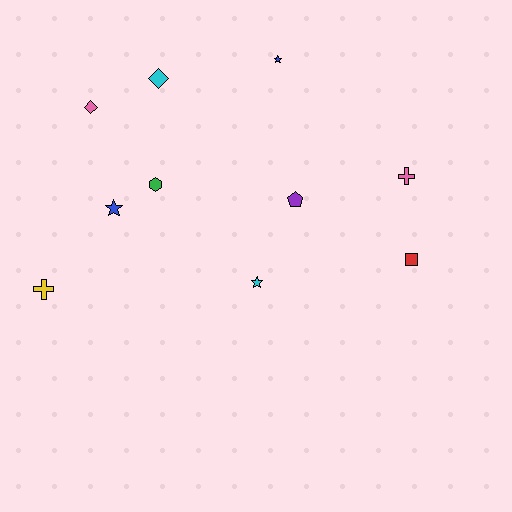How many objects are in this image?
There are 10 objects.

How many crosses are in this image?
There are 2 crosses.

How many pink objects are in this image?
There are 2 pink objects.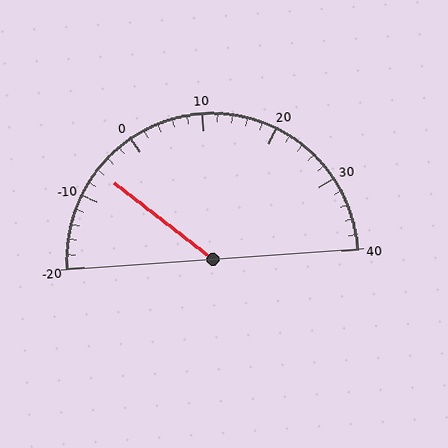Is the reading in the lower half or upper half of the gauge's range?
The reading is in the lower half of the range (-20 to 40).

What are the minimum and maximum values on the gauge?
The gauge ranges from -20 to 40.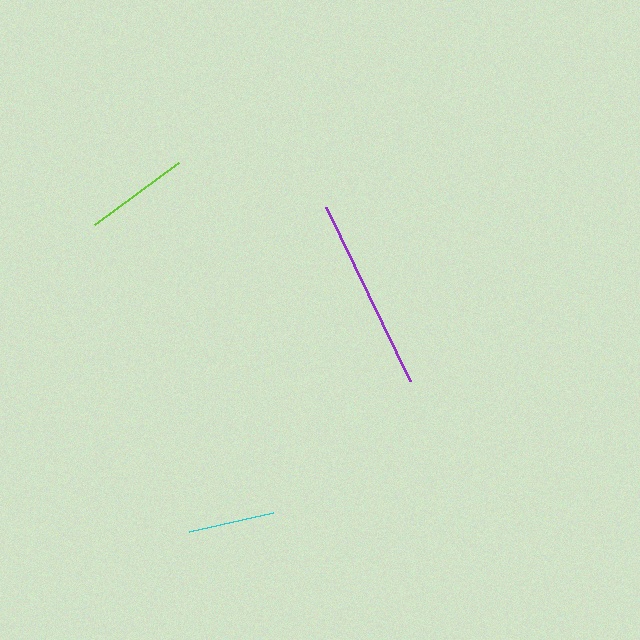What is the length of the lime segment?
The lime segment is approximately 103 pixels long.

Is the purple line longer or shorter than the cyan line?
The purple line is longer than the cyan line.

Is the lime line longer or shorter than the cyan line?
The lime line is longer than the cyan line.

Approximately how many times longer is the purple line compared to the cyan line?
The purple line is approximately 2.2 times the length of the cyan line.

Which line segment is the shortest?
The cyan line is the shortest at approximately 86 pixels.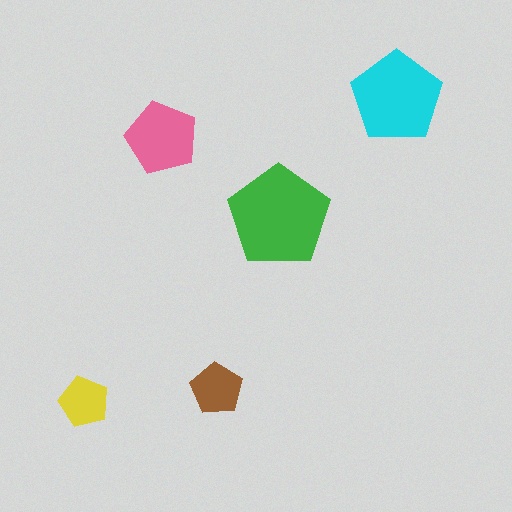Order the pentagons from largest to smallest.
the green one, the cyan one, the pink one, the brown one, the yellow one.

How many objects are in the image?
There are 5 objects in the image.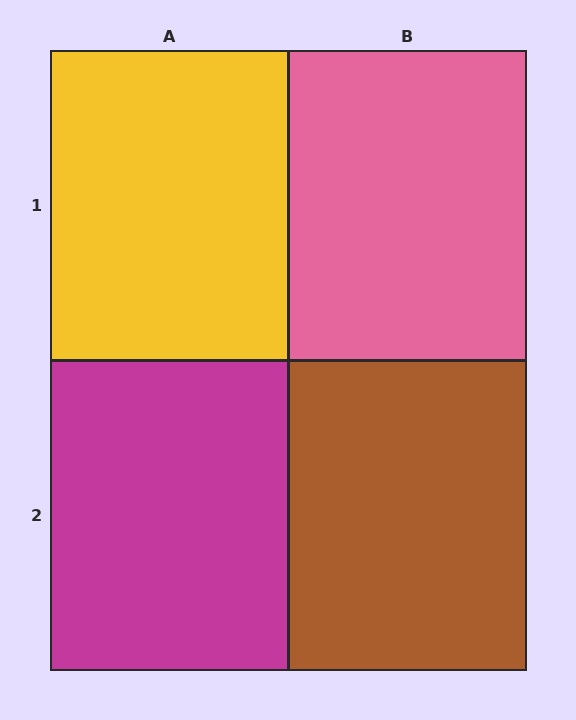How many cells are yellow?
1 cell is yellow.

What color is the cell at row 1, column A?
Yellow.